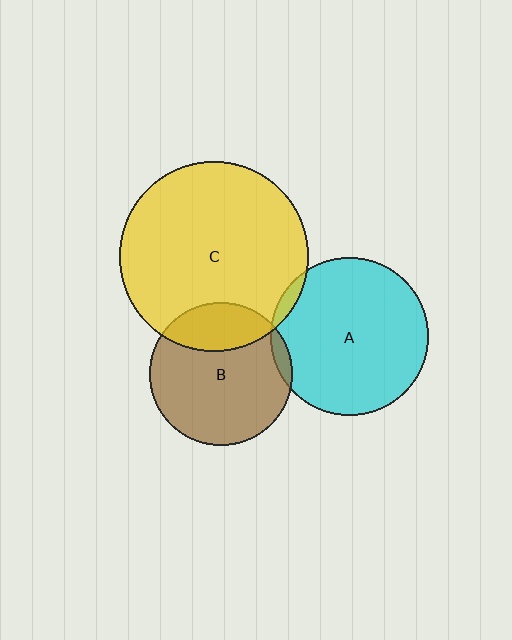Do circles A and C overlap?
Yes.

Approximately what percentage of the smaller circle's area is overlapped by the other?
Approximately 5%.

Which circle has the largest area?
Circle C (yellow).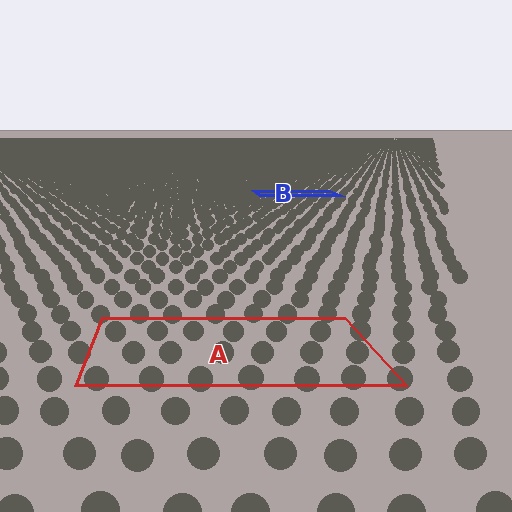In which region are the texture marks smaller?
The texture marks are smaller in region B, because it is farther away.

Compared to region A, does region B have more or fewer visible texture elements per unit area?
Region B has more texture elements per unit area — they are packed more densely because it is farther away.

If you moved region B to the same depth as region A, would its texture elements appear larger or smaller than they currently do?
They would appear larger. At a closer depth, the same texture elements are projected at a bigger on-screen size.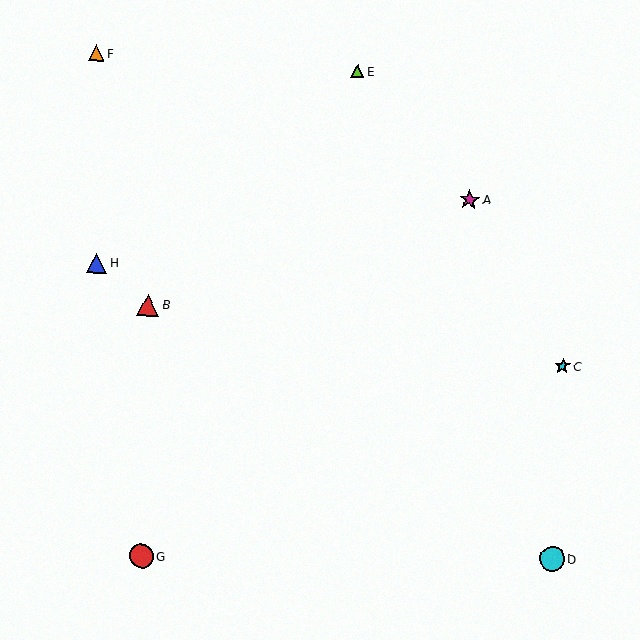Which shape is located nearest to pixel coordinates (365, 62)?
The lime triangle (labeled E) at (357, 71) is nearest to that location.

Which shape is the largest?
The cyan circle (labeled D) is the largest.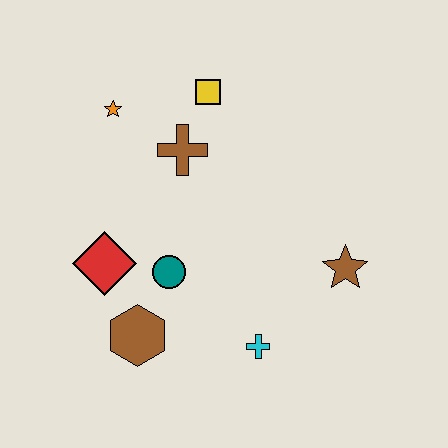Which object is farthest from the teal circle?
The yellow square is farthest from the teal circle.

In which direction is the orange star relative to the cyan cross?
The orange star is above the cyan cross.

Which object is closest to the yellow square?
The brown cross is closest to the yellow square.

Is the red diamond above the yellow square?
No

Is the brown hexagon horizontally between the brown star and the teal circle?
No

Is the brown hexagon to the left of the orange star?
No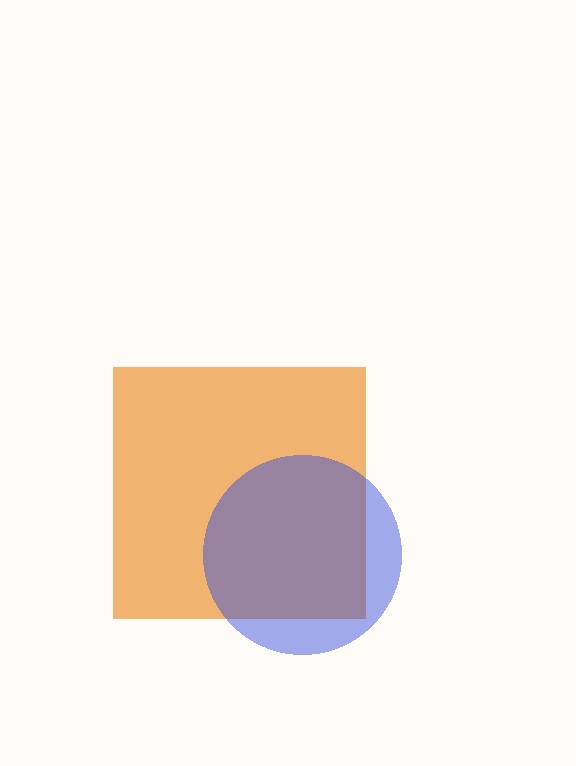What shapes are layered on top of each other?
The layered shapes are: an orange square, a blue circle.